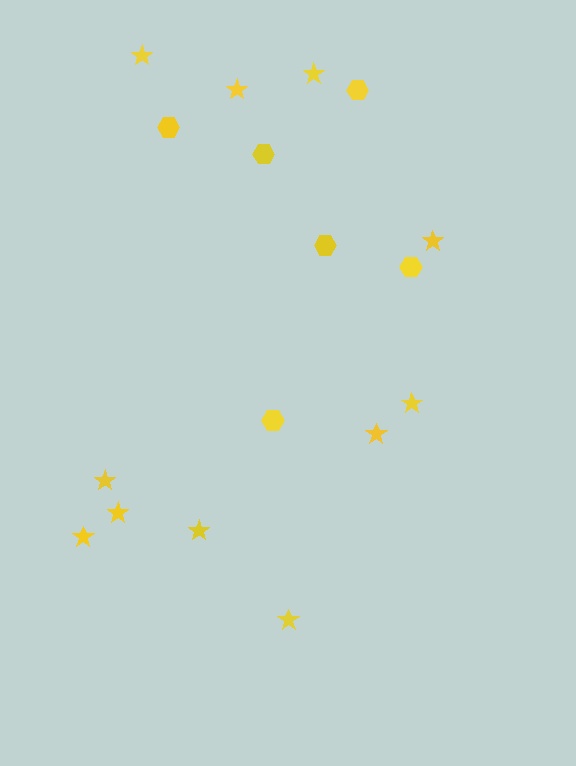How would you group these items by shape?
There are 2 groups: one group of hexagons (6) and one group of stars (11).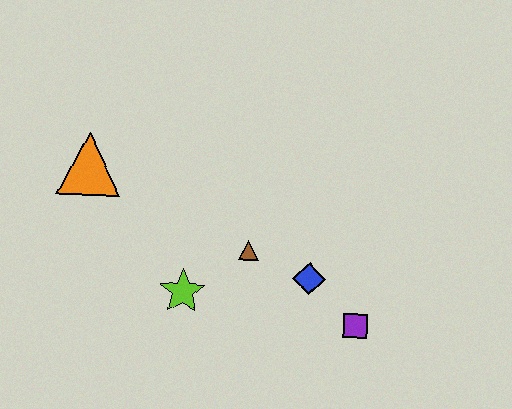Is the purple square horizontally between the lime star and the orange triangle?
No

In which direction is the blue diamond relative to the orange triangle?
The blue diamond is to the right of the orange triangle.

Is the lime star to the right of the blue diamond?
No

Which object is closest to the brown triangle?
The blue diamond is closest to the brown triangle.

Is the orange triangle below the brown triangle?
No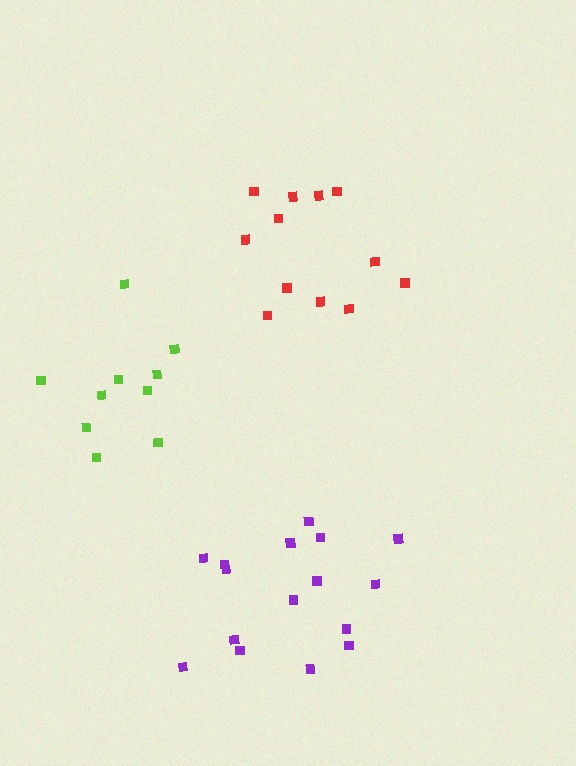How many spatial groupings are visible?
There are 3 spatial groupings.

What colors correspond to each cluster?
The clusters are colored: purple, red, lime.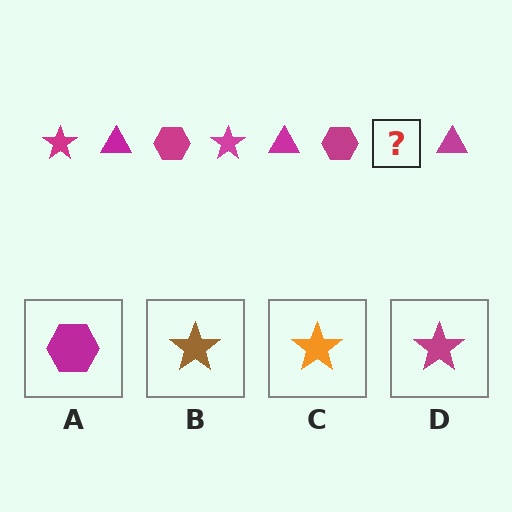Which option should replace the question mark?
Option D.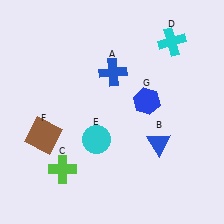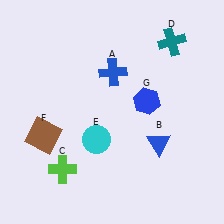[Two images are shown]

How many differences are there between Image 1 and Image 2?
There is 1 difference between the two images.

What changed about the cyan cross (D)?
In Image 1, D is cyan. In Image 2, it changed to teal.